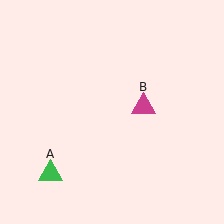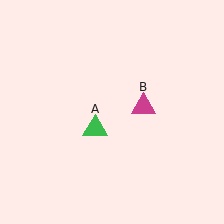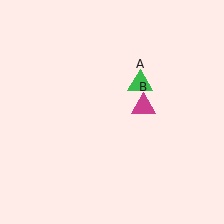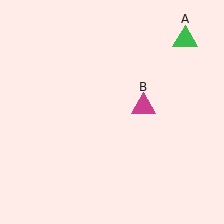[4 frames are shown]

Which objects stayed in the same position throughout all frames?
Magenta triangle (object B) remained stationary.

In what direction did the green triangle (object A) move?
The green triangle (object A) moved up and to the right.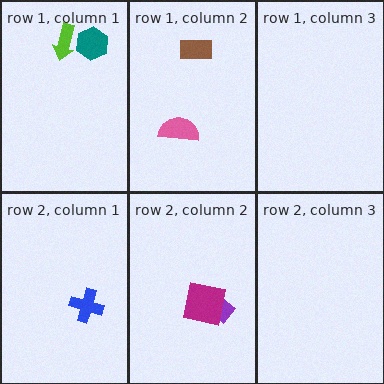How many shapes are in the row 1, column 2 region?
2.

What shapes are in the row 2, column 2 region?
The purple diamond, the magenta square.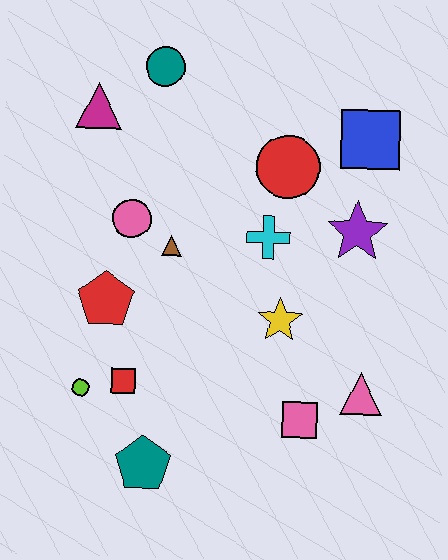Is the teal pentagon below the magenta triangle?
Yes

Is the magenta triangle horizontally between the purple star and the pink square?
No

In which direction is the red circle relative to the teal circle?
The red circle is to the right of the teal circle.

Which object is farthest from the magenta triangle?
The pink triangle is farthest from the magenta triangle.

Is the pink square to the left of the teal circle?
No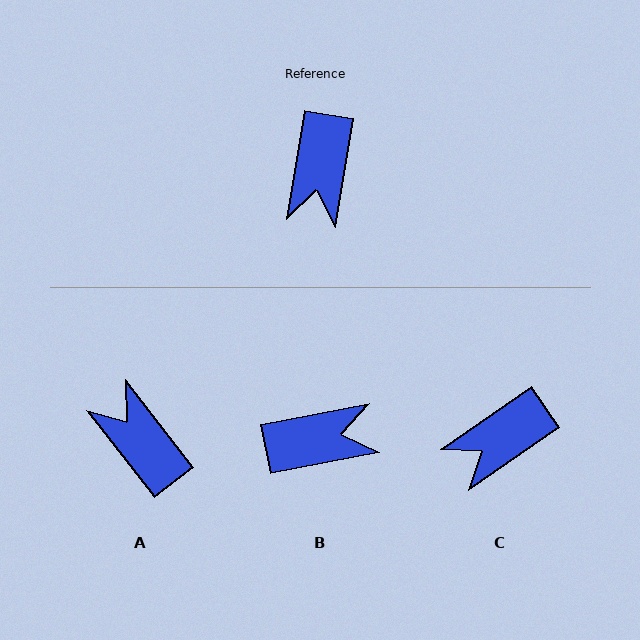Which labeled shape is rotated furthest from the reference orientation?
A, about 133 degrees away.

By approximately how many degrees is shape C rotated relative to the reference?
Approximately 46 degrees clockwise.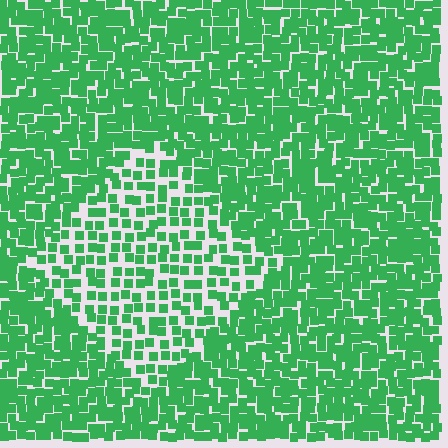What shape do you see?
I see a diamond.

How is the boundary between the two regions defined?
The boundary is defined by a change in element density (approximately 1.9x ratio). All elements are the same color, size, and shape.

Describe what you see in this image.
The image contains small green elements arranged at two different densities. A diamond-shaped region is visible where the elements are less densely packed than the surrounding area.